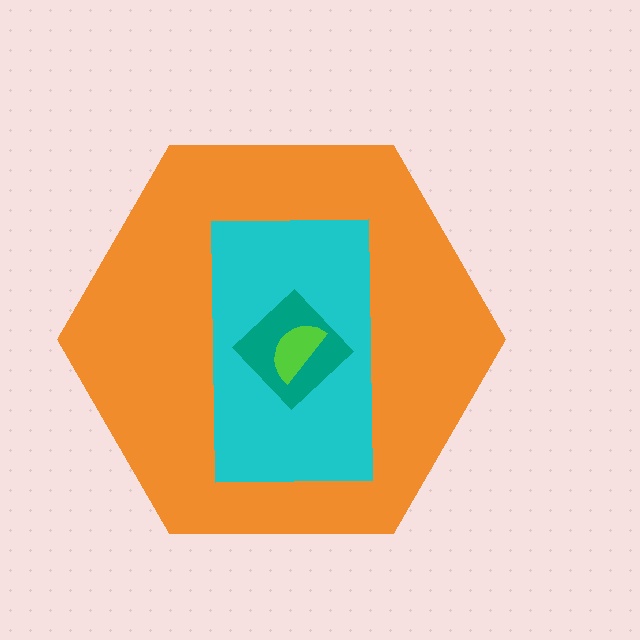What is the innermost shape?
The lime semicircle.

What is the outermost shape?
The orange hexagon.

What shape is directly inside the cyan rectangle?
The teal diamond.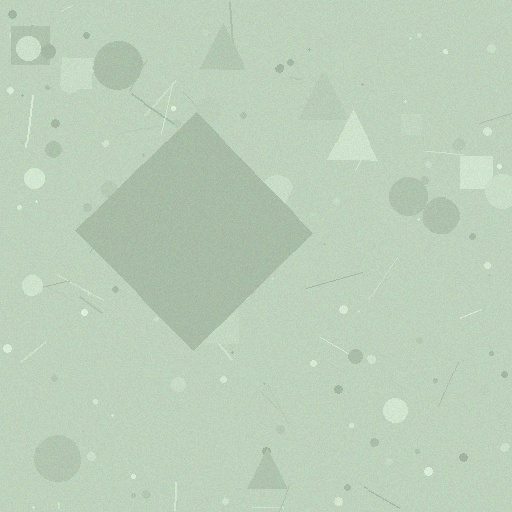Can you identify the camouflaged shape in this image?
The camouflaged shape is a diamond.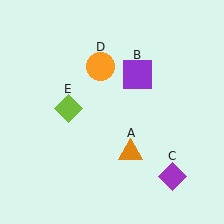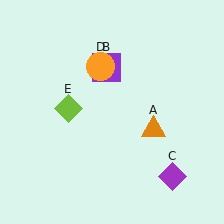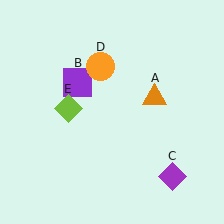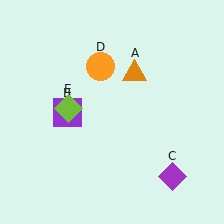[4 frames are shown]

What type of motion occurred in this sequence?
The orange triangle (object A), purple square (object B) rotated counterclockwise around the center of the scene.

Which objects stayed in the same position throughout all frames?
Purple diamond (object C) and orange circle (object D) and lime diamond (object E) remained stationary.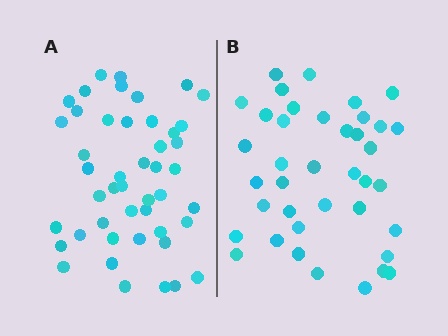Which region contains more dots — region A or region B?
Region A (the left region) has more dots.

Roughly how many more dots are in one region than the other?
Region A has roughly 8 or so more dots than region B.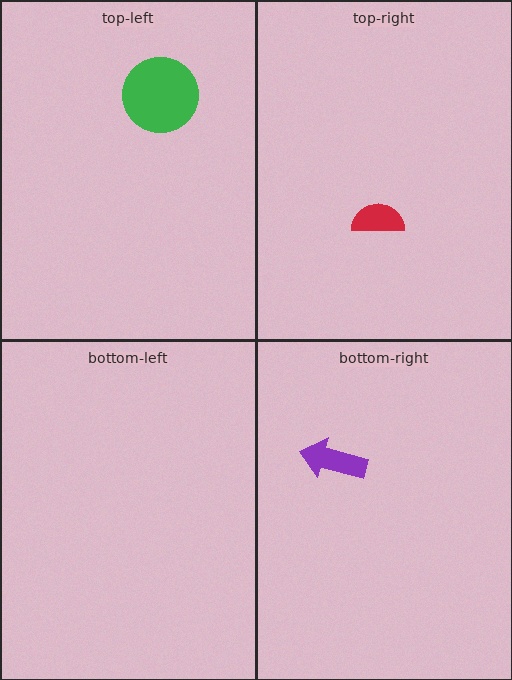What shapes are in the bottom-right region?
The purple arrow.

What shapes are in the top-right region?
The red semicircle.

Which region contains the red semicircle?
The top-right region.